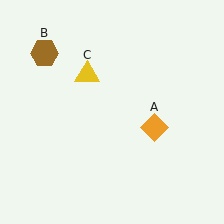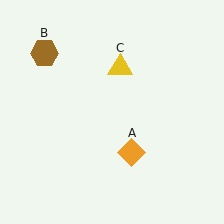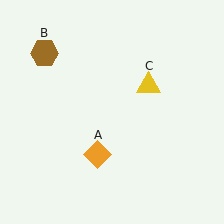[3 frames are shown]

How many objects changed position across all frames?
2 objects changed position: orange diamond (object A), yellow triangle (object C).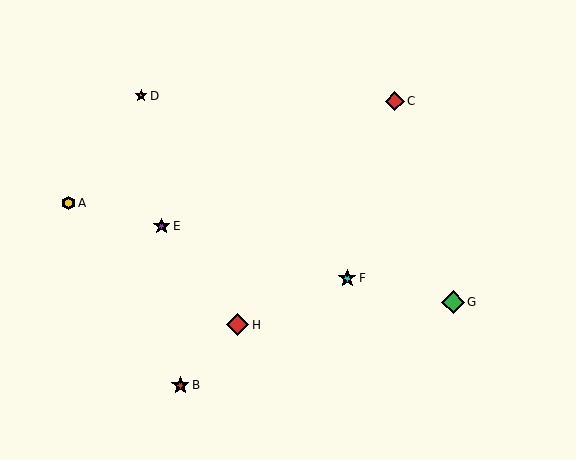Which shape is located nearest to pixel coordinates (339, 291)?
The cyan star (labeled F) at (347, 278) is nearest to that location.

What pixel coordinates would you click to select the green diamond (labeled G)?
Click at (453, 302) to select the green diamond G.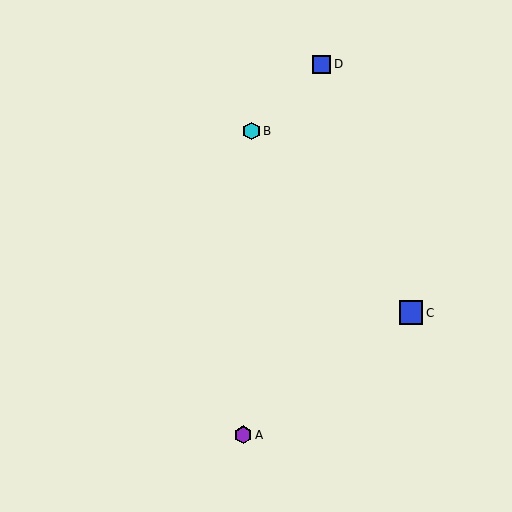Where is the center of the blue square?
The center of the blue square is at (411, 313).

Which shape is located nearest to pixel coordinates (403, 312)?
The blue square (labeled C) at (411, 313) is nearest to that location.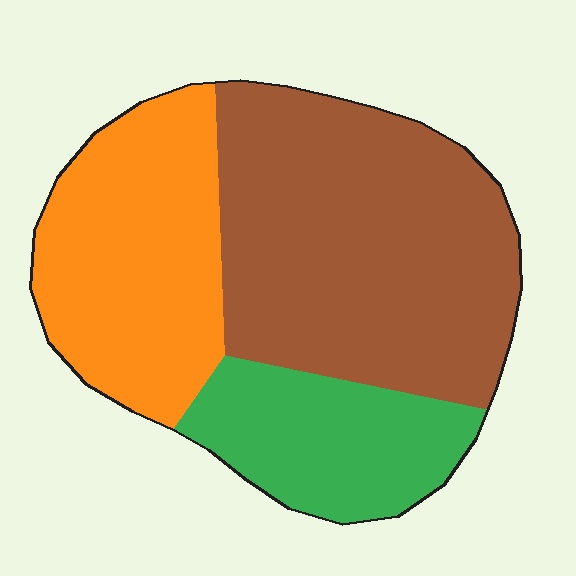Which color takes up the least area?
Green, at roughly 20%.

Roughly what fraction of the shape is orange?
Orange takes up about one third (1/3) of the shape.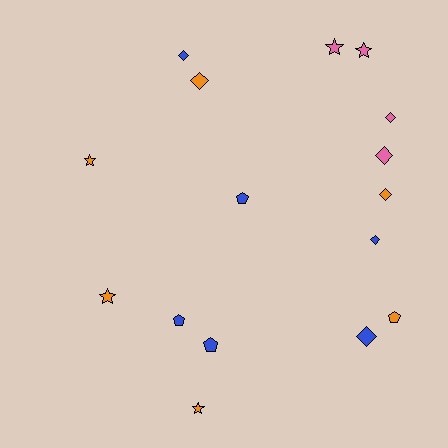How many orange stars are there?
There are 3 orange stars.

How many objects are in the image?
There are 16 objects.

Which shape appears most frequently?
Diamond, with 7 objects.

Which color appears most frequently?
Orange, with 6 objects.